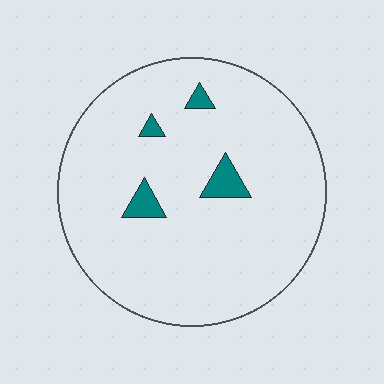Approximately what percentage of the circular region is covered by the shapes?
Approximately 5%.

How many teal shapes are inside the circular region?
4.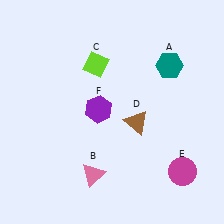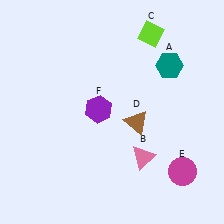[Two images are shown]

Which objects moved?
The objects that moved are: the pink triangle (B), the lime diamond (C).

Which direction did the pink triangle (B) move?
The pink triangle (B) moved right.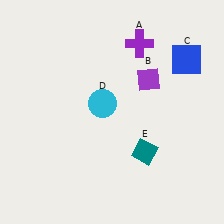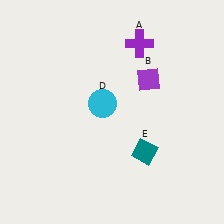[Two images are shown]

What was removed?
The blue square (C) was removed in Image 2.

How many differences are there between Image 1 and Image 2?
There is 1 difference between the two images.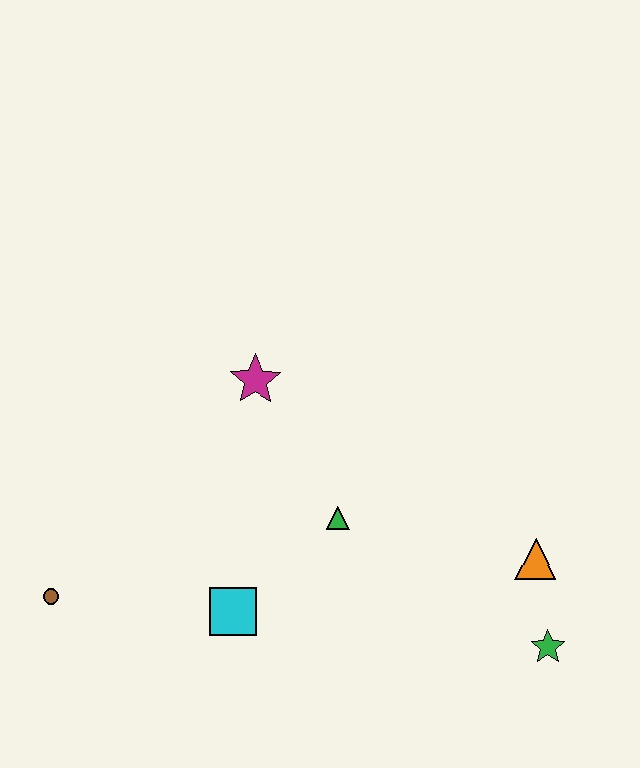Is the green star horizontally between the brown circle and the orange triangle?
No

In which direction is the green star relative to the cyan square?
The green star is to the right of the cyan square.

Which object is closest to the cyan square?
The green triangle is closest to the cyan square.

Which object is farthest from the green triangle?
The brown circle is farthest from the green triangle.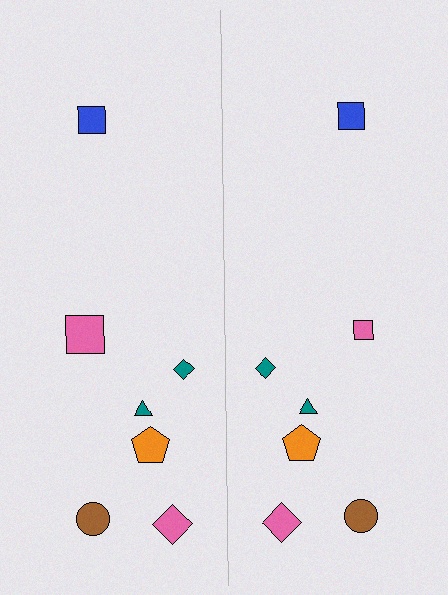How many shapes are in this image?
There are 14 shapes in this image.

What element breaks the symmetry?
The pink square on the right side has a different size than its mirror counterpart.